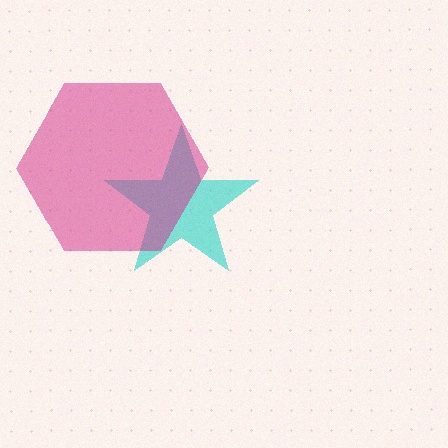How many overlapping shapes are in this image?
There are 2 overlapping shapes in the image.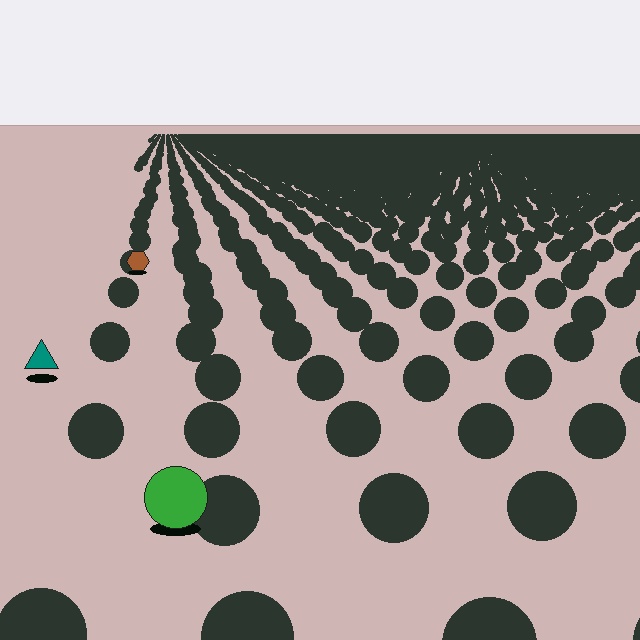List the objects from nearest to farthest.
From nearest to farthest: the green circle, the teal triangle, the brown hexagon.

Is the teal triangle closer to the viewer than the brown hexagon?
Yes. The teal triangle is closer — you can tell from the texture gradient: the ground texture is coarser near it.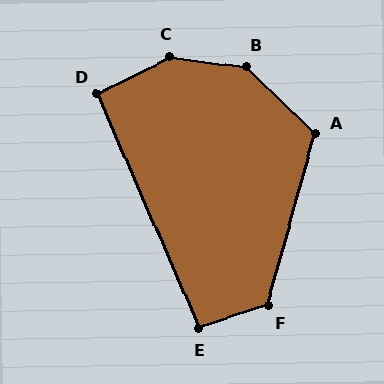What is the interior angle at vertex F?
Approximately 124 degrees (obtuse).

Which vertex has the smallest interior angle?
D, at approximately 93 degrees.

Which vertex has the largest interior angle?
C, at approximately 146 degrees.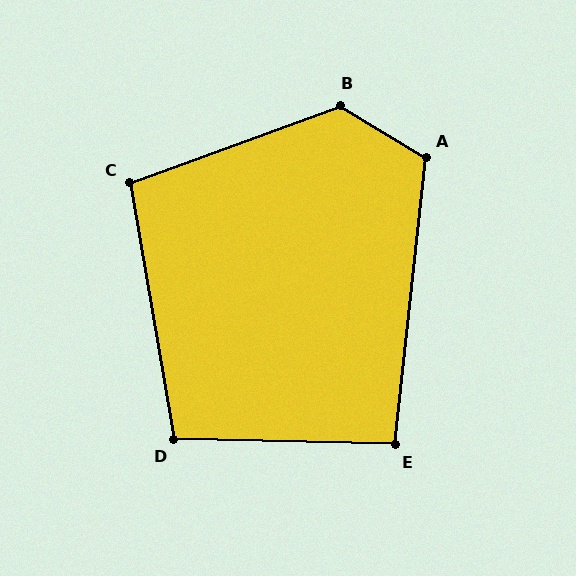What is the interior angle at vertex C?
Approximately 101 degrees (obtuse).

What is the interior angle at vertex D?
Approximately 101 degrees (obtuse).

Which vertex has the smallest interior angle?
E, at approximately 95 degrees.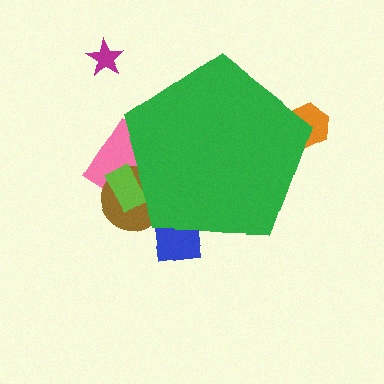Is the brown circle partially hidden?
Yes, the brown circle is partially hidden behind the green pentagon.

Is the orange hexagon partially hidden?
Yes, the orange hexagon is partially hidden behind the green pentagon.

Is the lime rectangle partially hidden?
Yes, the lime rectangle is partially hidden behind the green pentagon.